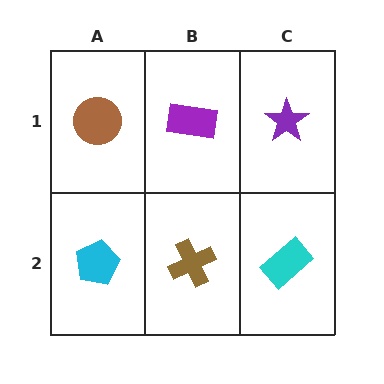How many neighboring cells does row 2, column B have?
3.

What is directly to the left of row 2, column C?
A brown cross.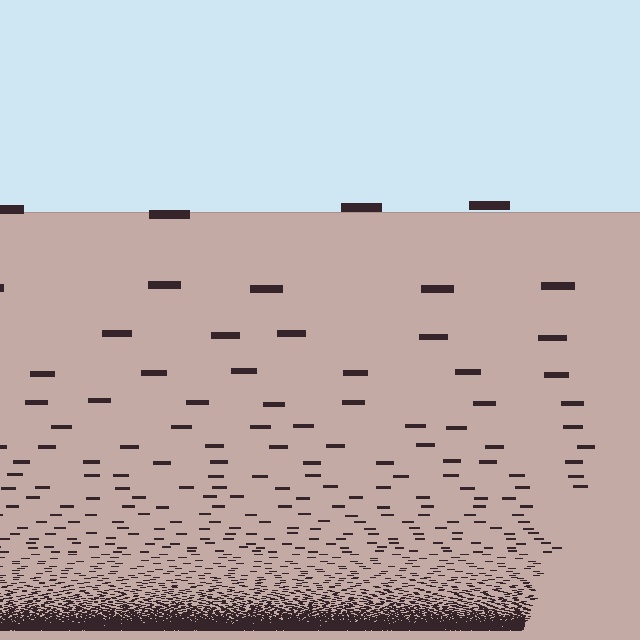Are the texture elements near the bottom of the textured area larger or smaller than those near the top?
Smaller. The gradient is inverted — elements near the bottom are smaller and denser.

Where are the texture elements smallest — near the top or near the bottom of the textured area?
Near the bottom.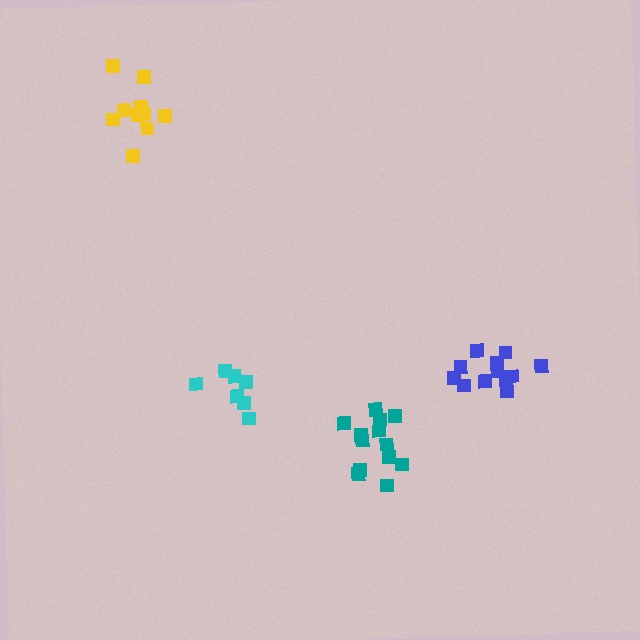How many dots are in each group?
Group 1: 7 dots, Group 2: 10 dots, Group 3: 12 dots, Group 4: 13 dots (42 total).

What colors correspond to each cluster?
The clusters are colored: cyan, yellow, blue, teal.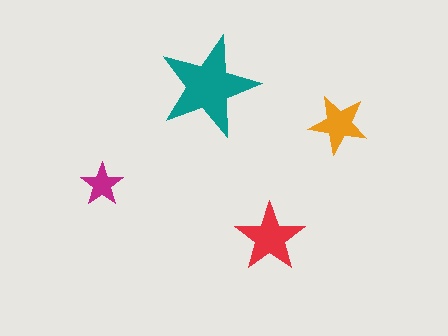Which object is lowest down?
The red star is bottommost.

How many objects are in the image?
There are 4 objects in the image.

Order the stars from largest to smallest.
the teal one, the red one, the orange one, the magenta one.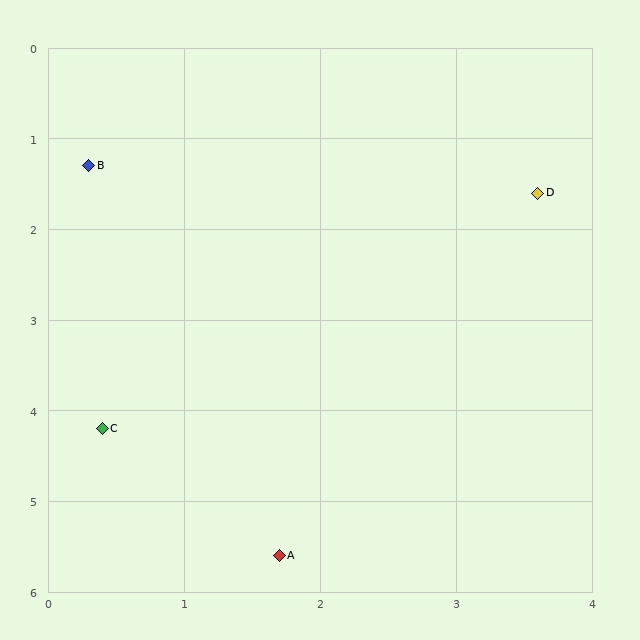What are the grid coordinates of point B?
Point B is at approximately (0.3, 1.3).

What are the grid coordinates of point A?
Point A is at approximately (1.7, 5.6).